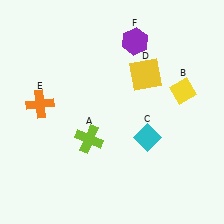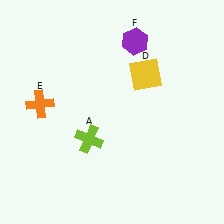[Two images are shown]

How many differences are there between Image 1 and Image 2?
There are 2 differences between the two images.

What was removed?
The cyan diamond (C), the yellow diamond (B) were removed in Image 2.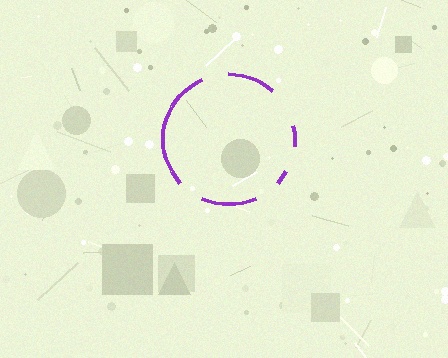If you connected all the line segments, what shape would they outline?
They would outline a circle.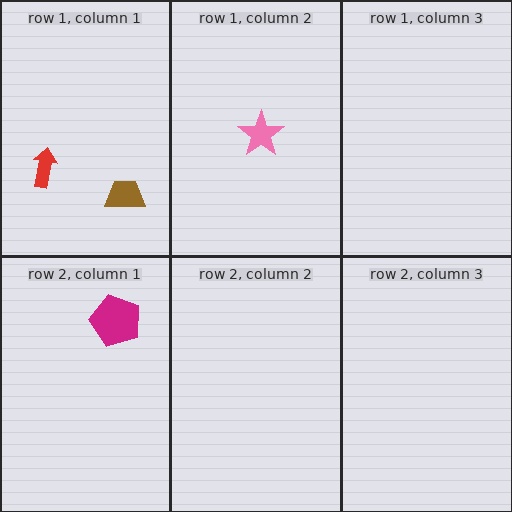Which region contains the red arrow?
The row 1, column 1 region.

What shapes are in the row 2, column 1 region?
The magenta pentagon.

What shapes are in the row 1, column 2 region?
The pink star.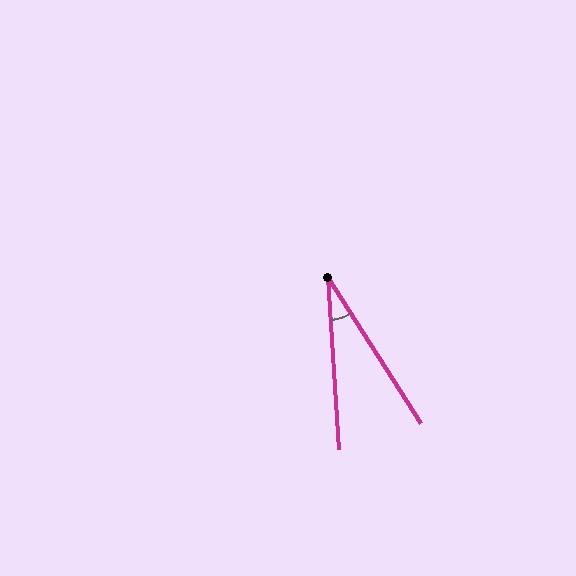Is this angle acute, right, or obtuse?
It is acute.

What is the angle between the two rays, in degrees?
Approximately 29 degrees.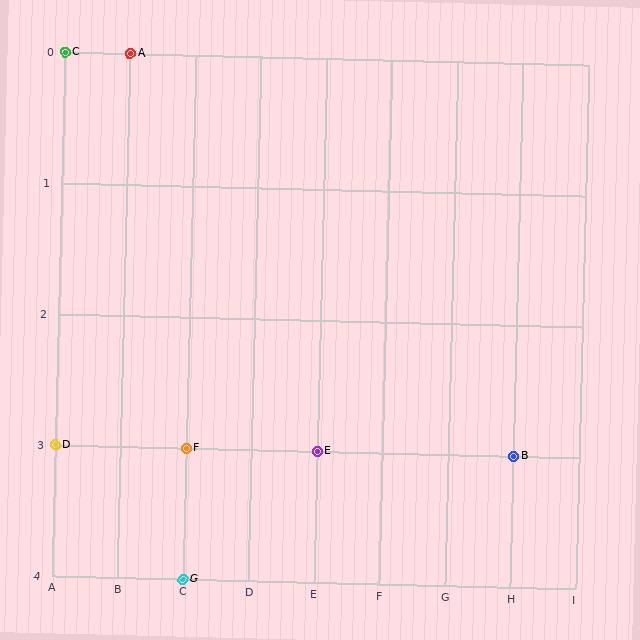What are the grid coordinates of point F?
Point F is at grid coordinates (C, 3).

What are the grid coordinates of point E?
Point E is at grid coordinates (E, 3).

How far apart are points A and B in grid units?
Points A and B are 6 columns and 3 rows apart (about 6.7 grid units diagonally).